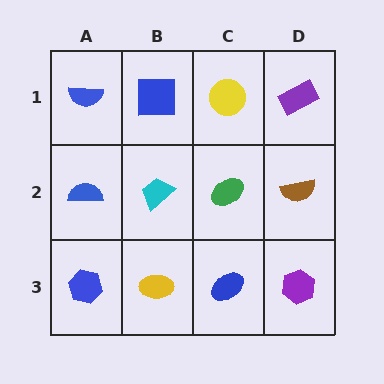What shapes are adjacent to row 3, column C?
A green ellipse (row 2, column C), a yellow ellipse (row 3, column B), a purple hexagon (row 3, column D).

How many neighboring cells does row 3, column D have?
2.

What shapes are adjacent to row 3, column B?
A cyan trapezoid (row 2, column B), a blue hexagon (row 3, column A), a blue ellipse (row 3, column C).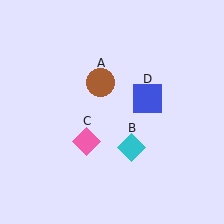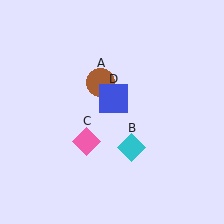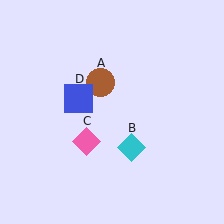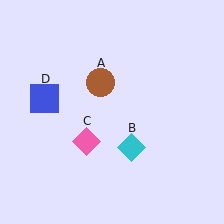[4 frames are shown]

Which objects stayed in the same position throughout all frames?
Brown circle (object A) and cyan diamond (object B) and pink diamond (object C) remained stationary.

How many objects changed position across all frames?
1 object changed position: blue square (object D).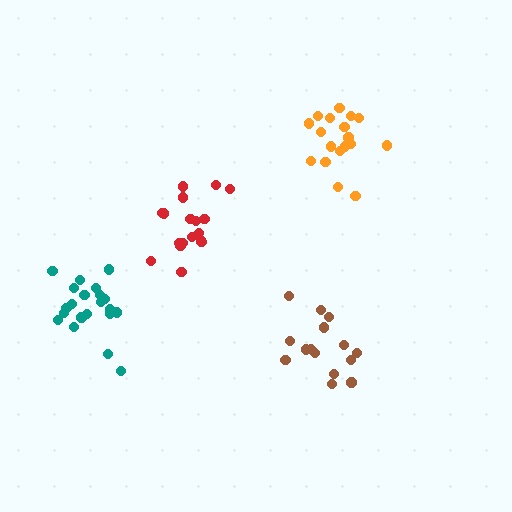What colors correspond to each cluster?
The clusters are colored: brown, orange, red, teal.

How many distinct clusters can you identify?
There are 4 distinct clusters.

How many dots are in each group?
Group 1: 15 dots, Group 2: 18 dots, Group 3: 18 dots, Group 4: 21 dots (72 total).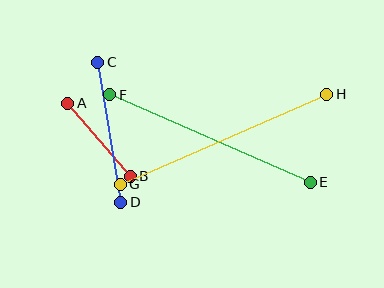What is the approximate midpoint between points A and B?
The midpoint is at approximately (99, 140) pixels.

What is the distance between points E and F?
The distance is approximately 219 pixels.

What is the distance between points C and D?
The distance is approximately 142 pixels.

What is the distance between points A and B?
The distance is approximately 96 pixels.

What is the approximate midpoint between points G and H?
The midpoint is at approximately (224, 139) pixels.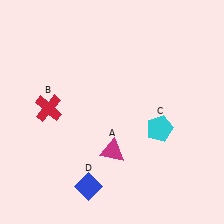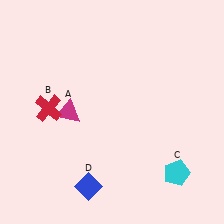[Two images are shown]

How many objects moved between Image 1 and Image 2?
2 objects moved between the two images.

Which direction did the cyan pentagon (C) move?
The cyan pentagon (C) moved down.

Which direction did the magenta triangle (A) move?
The magenta triangle (A) moved left.